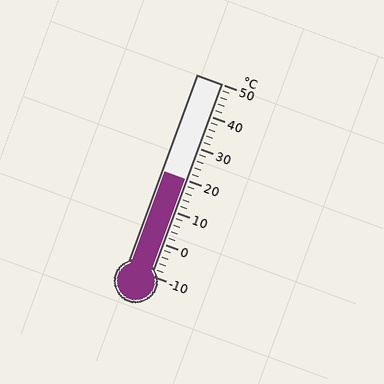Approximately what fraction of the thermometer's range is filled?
The thermometer is filled to approximately 50% of its range.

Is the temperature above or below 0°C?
The temperature is above 0°C.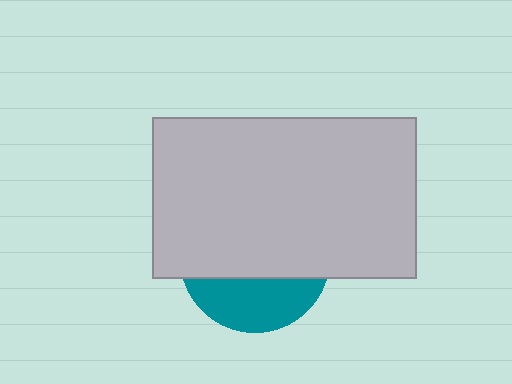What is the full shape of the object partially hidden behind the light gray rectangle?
The partially hidden object is a teal circle.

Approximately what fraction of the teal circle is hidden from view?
Roughly 68% of the teal circle is hidden behind the light gray rectangle.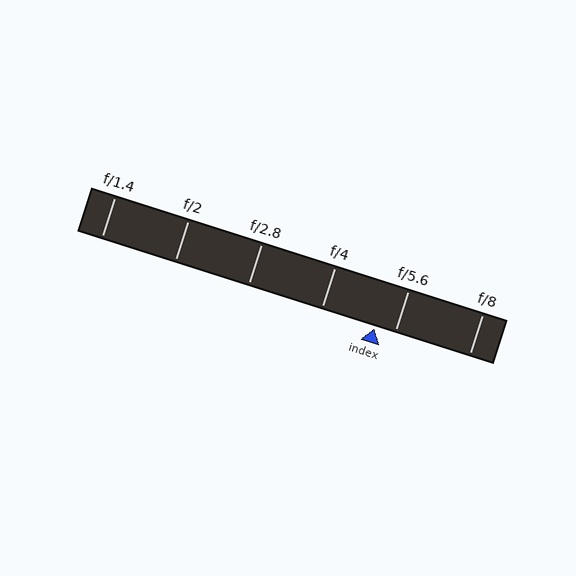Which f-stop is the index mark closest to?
The index mark is closest to f/5.6.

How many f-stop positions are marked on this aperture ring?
There are 6 f-stop positions marked.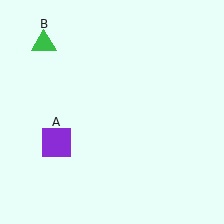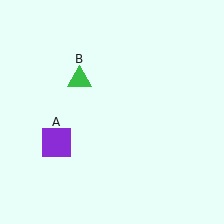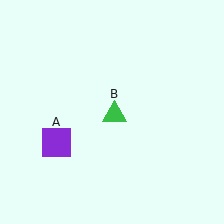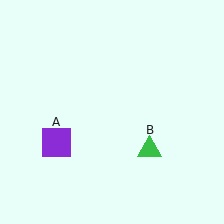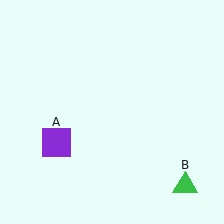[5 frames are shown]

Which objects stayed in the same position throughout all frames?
Purple square (object A) remained stationary.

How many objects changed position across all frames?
1 object changed position: green triangle (object B).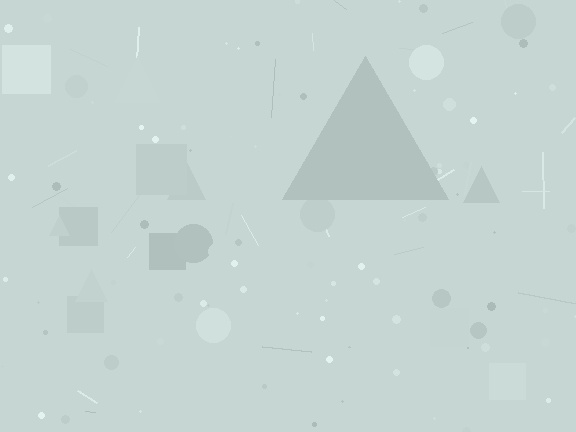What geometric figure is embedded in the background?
A triangle is embedded in the background.